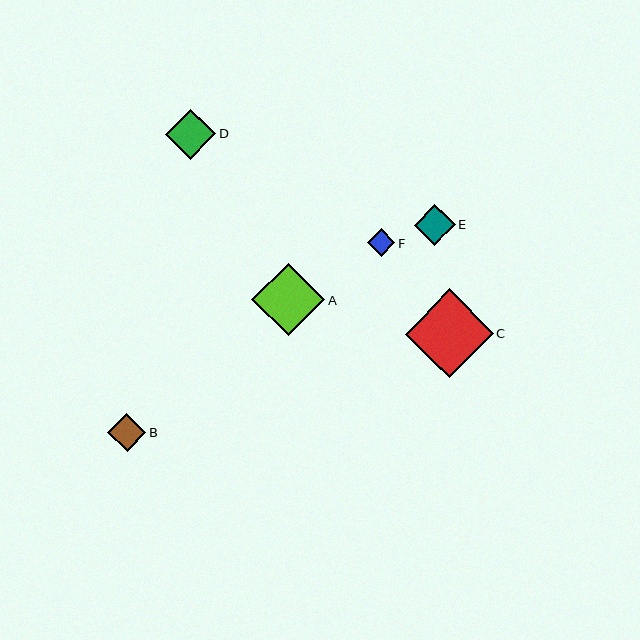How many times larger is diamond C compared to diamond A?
Diamond C is approximately 1.2 times the size of diamond A.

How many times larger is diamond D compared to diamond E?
Diamond D is approximately 1.2 times the size of diamond E.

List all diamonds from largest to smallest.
From largest to smallest: C, A, D, E, B, F.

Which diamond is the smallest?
Diamond F is the smallest with a size of approximately 27 pixels.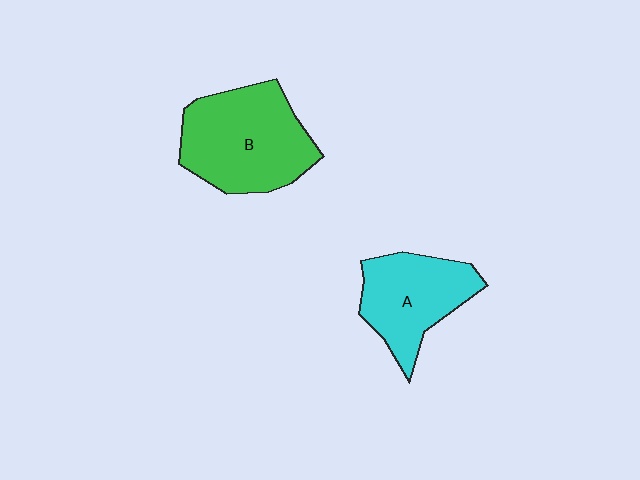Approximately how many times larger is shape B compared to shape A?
Approximately 1.3 times.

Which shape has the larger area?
Shape B (green).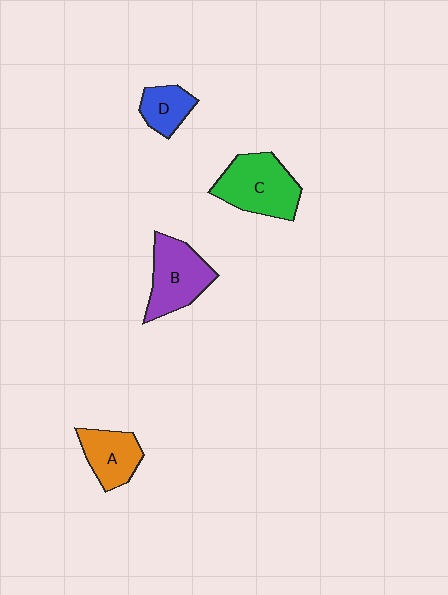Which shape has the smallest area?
Shape D (blue).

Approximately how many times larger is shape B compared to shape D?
Approximately 1.8 times.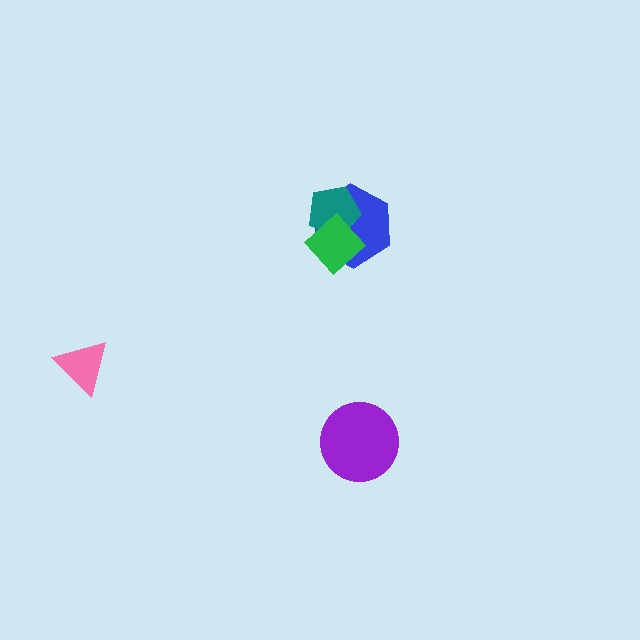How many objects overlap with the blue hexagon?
2 objects overlap with the blue hexagon.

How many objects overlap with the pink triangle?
0 objects overlap with the pink triangle.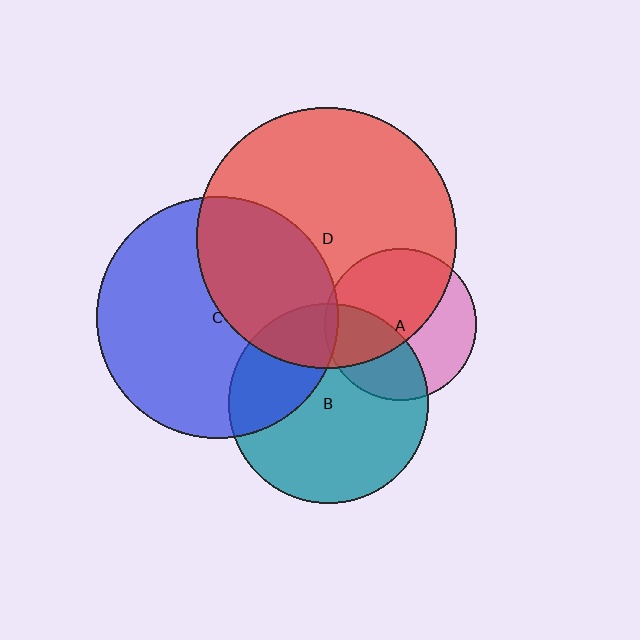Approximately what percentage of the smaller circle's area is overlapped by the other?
Approximately 20%.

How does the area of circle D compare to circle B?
Approximately 1.7 times.